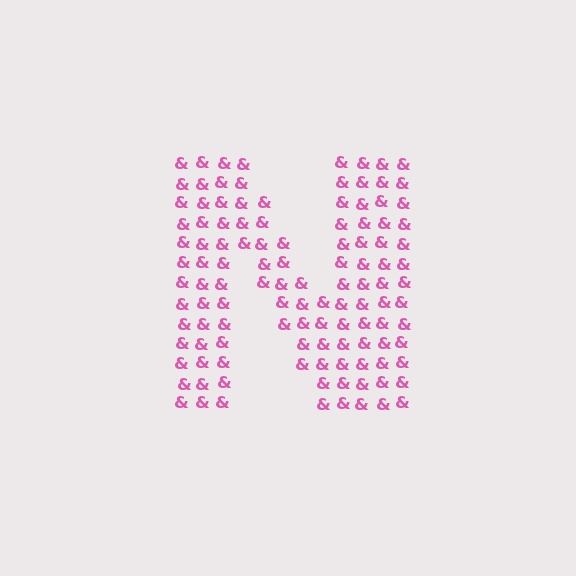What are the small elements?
The small elements are ampersands.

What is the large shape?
The large shape is the letter N.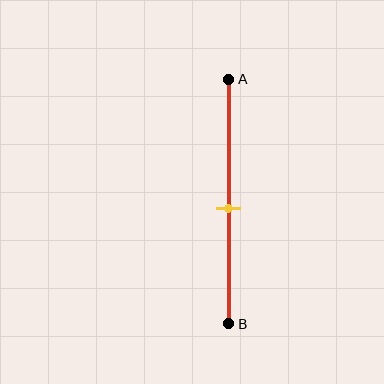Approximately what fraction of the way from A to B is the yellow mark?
The yellow mark is approximately 55% of the way from A to B.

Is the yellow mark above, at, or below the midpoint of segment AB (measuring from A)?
The yellow mark is approximately at the midpoint of segment AB.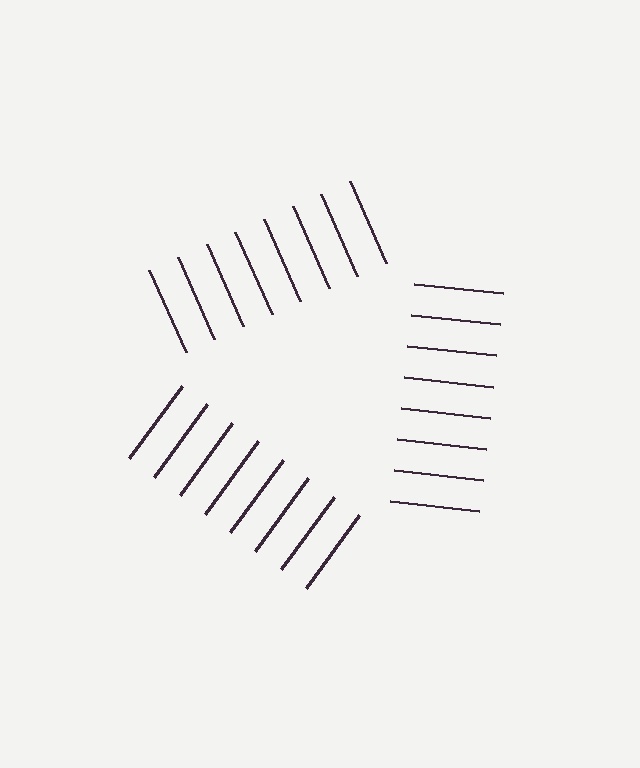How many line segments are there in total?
24 — 8 along each of the 3 edges.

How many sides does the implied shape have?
3 sides — the line-ends trace a triangle.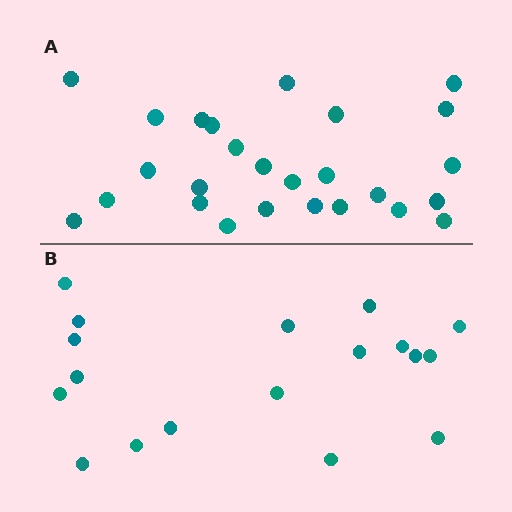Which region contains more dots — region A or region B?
Region A (the top region) has more dots.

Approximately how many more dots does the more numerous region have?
Region A has roughly 8 or so more dots than region B.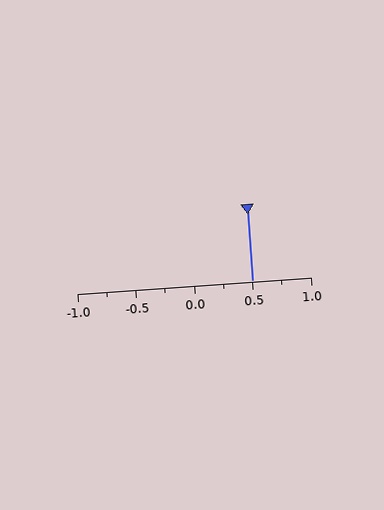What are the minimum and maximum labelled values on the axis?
The axis runs from -1.0 to 1.0.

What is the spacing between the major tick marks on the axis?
The major ticks are spaced 0.5 apart.